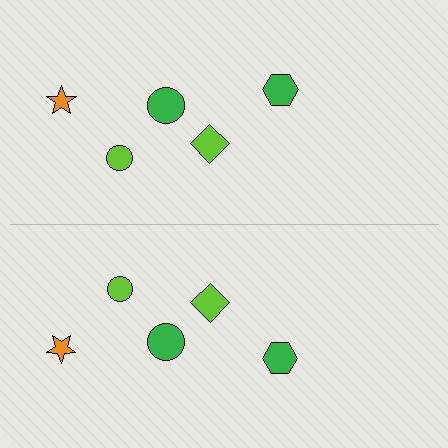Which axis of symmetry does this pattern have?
The pattern has a horizontal axis of symmetry running through the center of the image.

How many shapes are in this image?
There are 10 shapes in this image.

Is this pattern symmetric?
Yes, this pattern has bilateral (reflection) symmetry.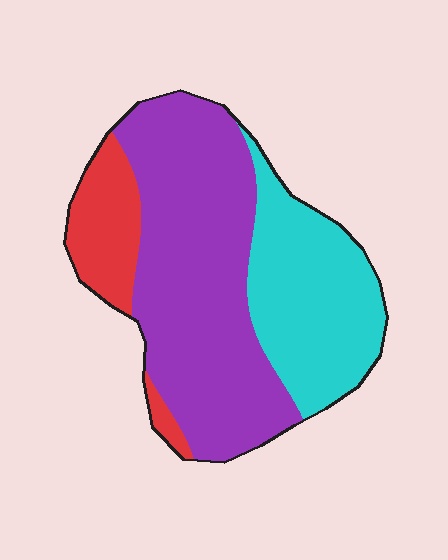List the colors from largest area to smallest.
From largest to smallest: purple, cyan, red.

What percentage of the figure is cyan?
Cyan covers 31% of the figure.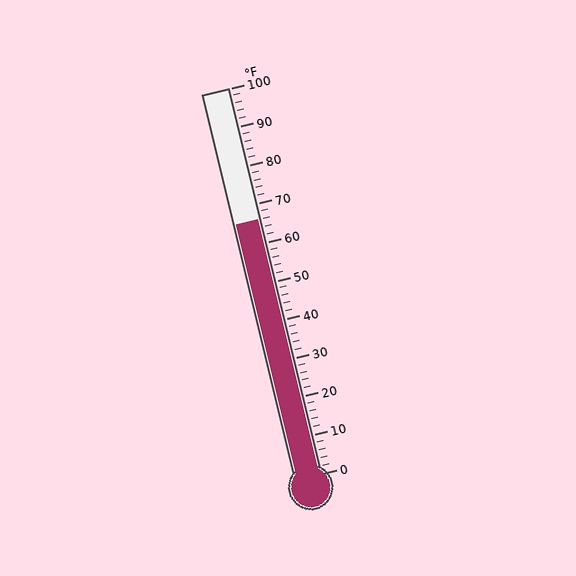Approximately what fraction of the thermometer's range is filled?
The thermometer is filled to approximately 65% of its range.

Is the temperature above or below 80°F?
The temperature is below 80°F.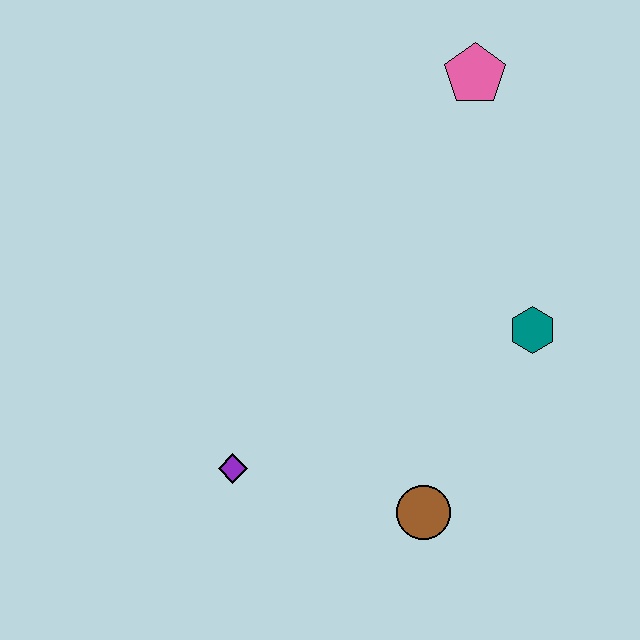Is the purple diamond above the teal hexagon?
No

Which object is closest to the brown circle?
The purple diamond is closest to the brown circle.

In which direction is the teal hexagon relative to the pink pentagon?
The teal hexagon is below the pink pentagon.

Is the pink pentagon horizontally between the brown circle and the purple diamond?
No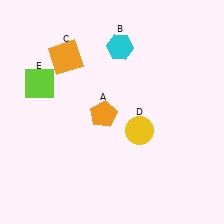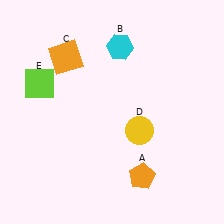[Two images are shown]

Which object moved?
The orange pentagon (A) moved down.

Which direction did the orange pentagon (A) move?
The orange pentagon (A) moved down.